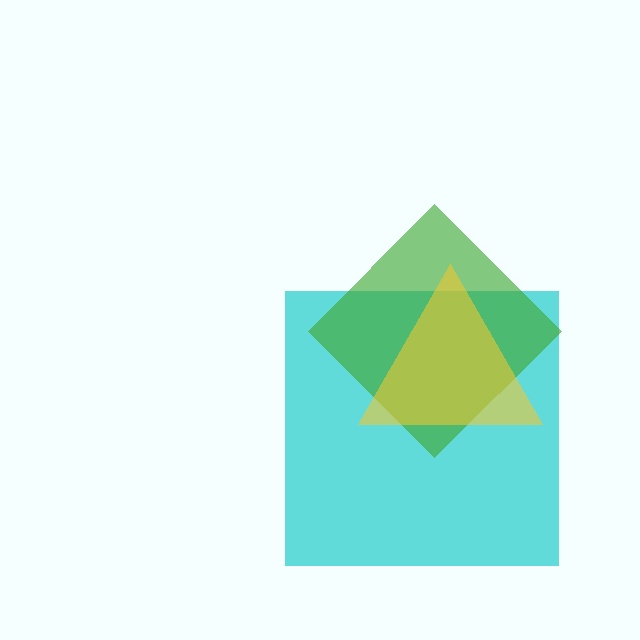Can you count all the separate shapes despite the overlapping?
Yes, there are 3 separate shapes.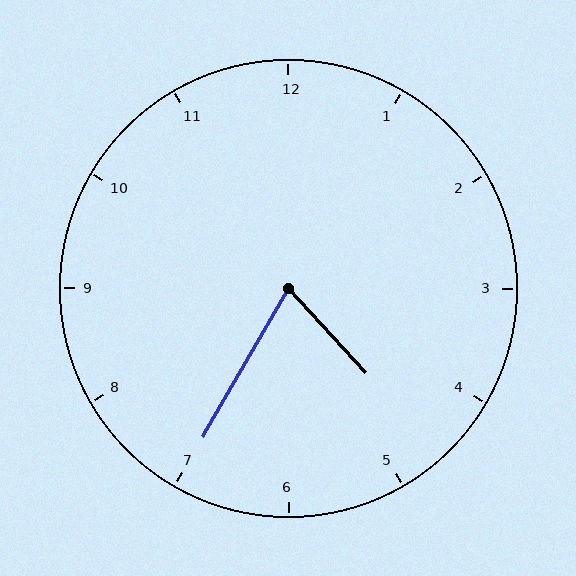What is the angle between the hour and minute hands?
Approximately 72 degrees.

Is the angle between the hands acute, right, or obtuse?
It is acute.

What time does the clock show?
4:35.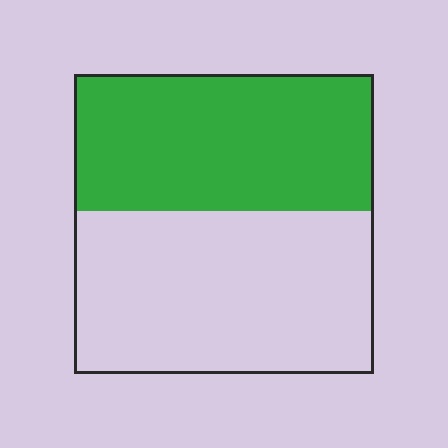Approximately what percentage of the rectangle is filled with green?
Approximately 45%.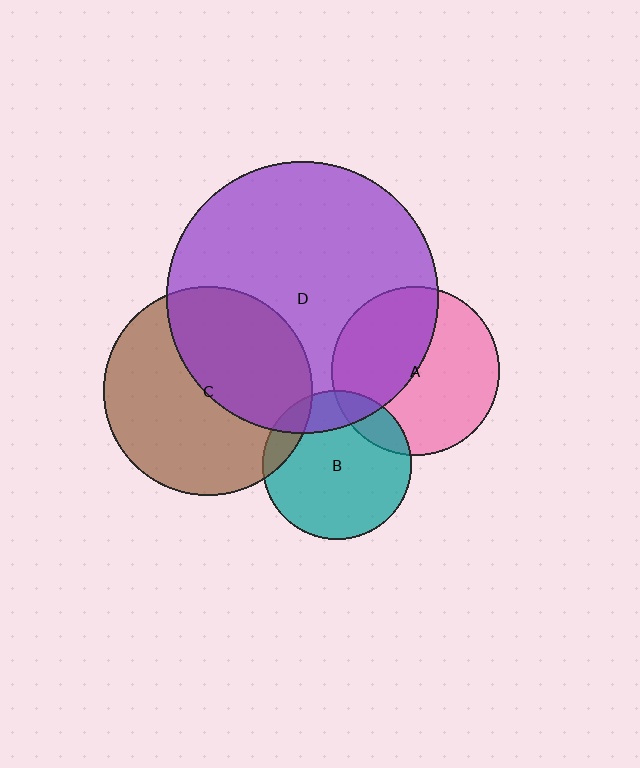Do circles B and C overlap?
Yes.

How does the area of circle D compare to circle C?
Approximately 1.7 times.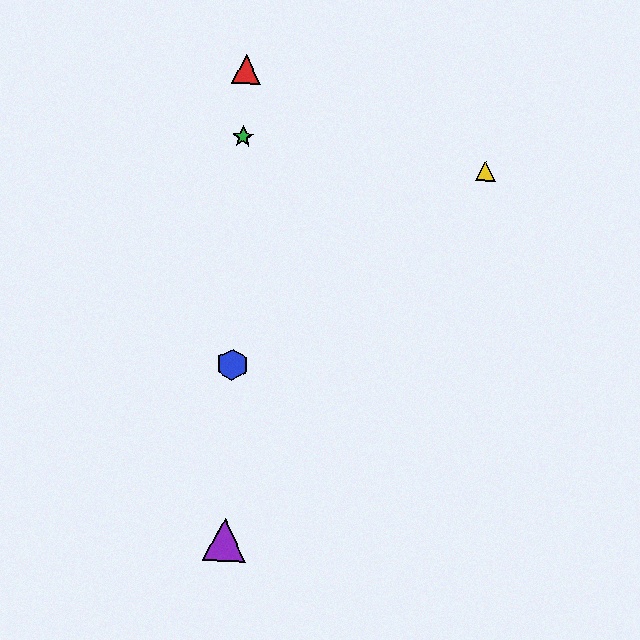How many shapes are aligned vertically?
4 shapes (the red triangle, the blue hexagon, the green star, the purple triangle) are aligned vertically.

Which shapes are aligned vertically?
The red triangle, the blue hexagon, the green star, the purple triangle are aligned vertically.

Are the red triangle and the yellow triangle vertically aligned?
No, the red triangle is at x≈246 and the yellow triangle is at x≈486.